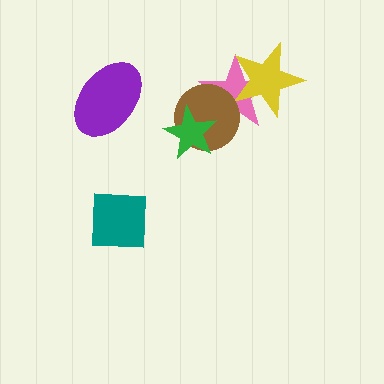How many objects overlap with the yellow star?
1 object overlaps with the yellow star.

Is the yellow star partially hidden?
No, no other shape covers it.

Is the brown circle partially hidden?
Yes, it is partially covered by another shape.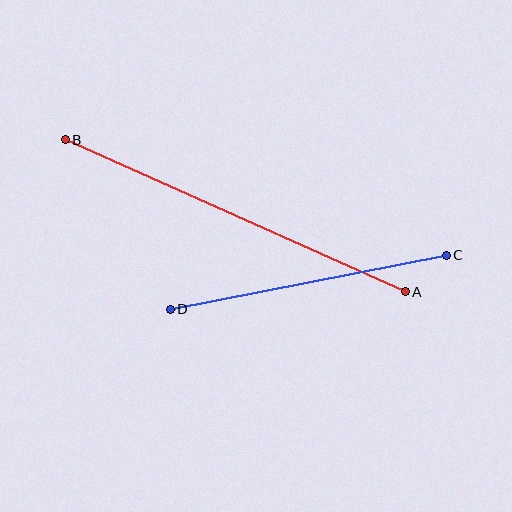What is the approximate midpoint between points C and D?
The midpoint is at approximately (308, 282) pixels.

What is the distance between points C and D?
The distance is approximately 281 pixels.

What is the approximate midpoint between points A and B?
The midpoint is at approximately (235, 216) pixels.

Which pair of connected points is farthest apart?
Points A and B are farthest apart.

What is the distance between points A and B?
The distance is approximately 372 pixels.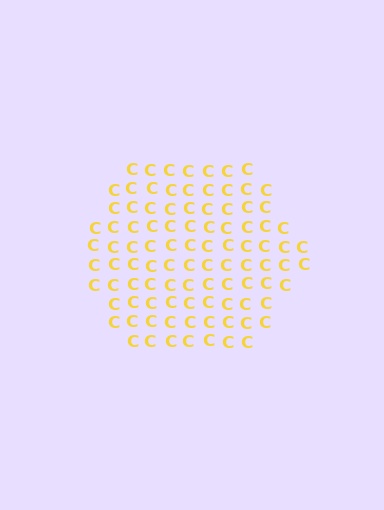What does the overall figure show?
The overall figure shows a hexagon.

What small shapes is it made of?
It is made of small letter C's.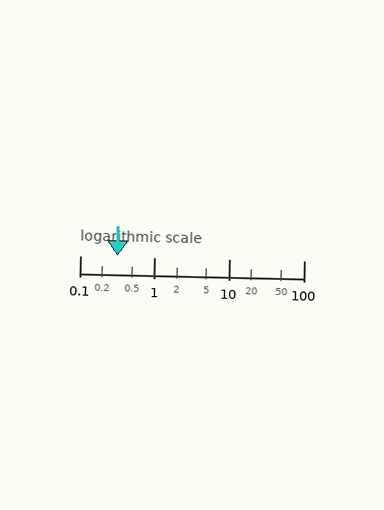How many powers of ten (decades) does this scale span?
The scale spans 3 decades, from 0.1 to 100.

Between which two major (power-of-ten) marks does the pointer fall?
The pointer is between 0.1 and 1.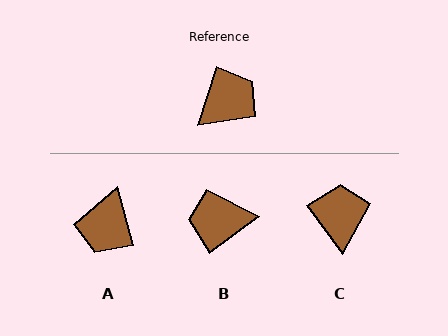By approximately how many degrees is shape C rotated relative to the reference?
Approximately 54 degrees counter-clockwise.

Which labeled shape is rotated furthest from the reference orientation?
A, about 147 degrees away.